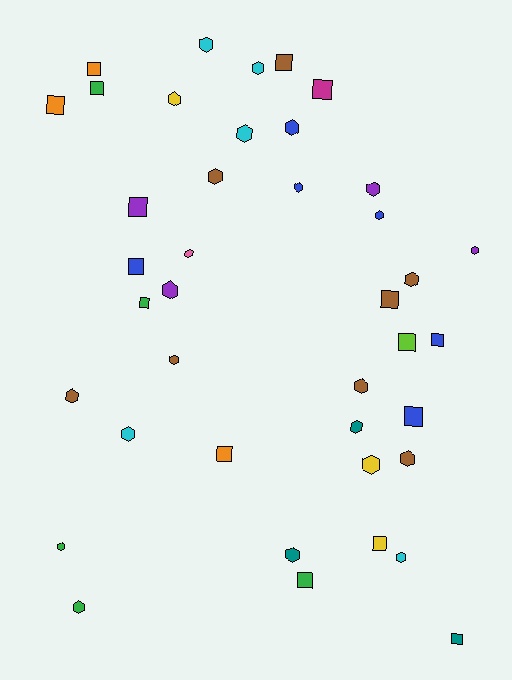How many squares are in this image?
There are 16 squares.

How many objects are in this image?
There are 40 objects.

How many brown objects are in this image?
There are 8 brown objects.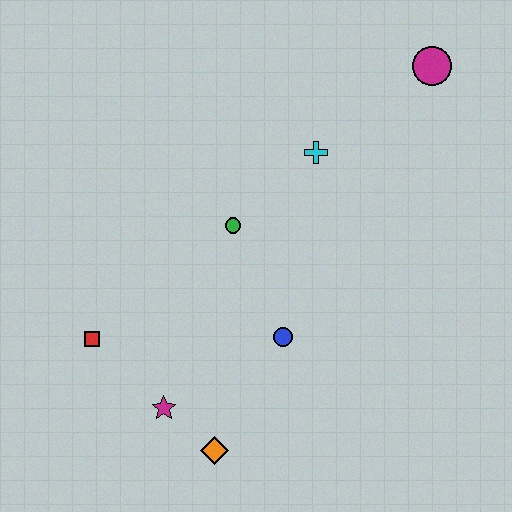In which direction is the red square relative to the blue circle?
The red square is to the left of the blue circle.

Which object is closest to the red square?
The magenta star is closest to the red square.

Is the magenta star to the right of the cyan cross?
No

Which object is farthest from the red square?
The magenta circle is farthest from the red square.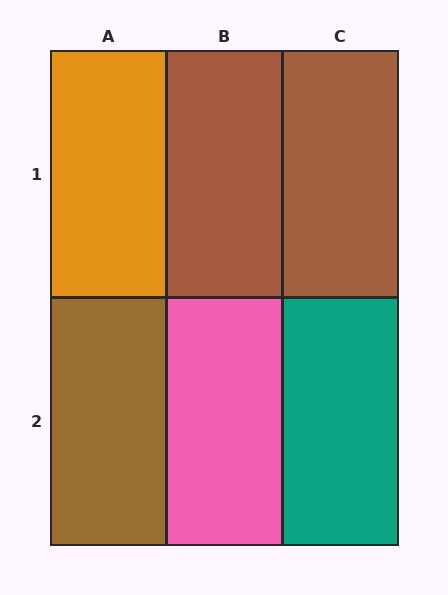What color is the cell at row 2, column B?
Pink.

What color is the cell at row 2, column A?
Brown.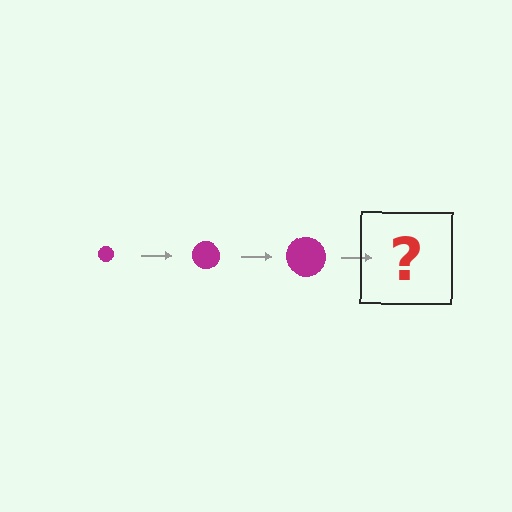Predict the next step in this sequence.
The next step is a magenta circle, larger than the previous one.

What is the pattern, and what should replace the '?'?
The pattern is that the circle gets progressively larger each step. The '?' should be a magenta circle, larger than the previous one.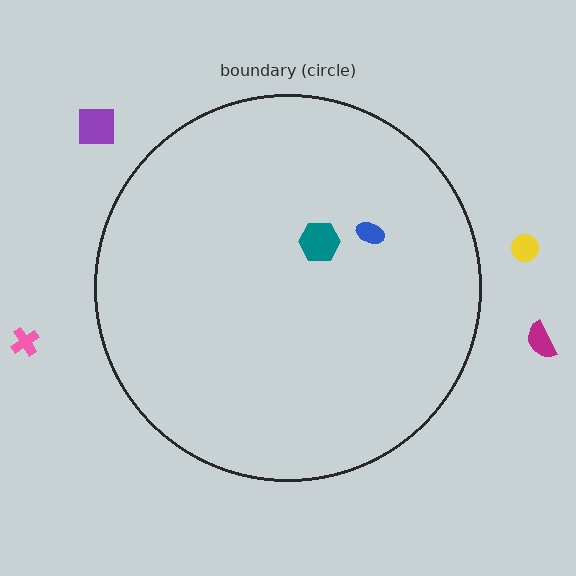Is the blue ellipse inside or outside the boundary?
Inside.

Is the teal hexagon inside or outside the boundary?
Inside.